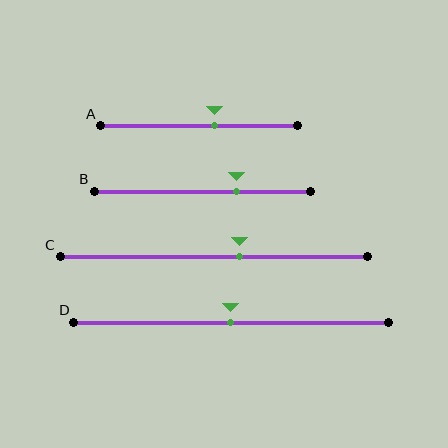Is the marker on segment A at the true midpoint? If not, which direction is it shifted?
No, the marker on segment A is shifted to the right by about 8% of the segment length.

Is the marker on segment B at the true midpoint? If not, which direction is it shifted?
No, the marker on segment B is shifted to the right by about 16% of the segment length.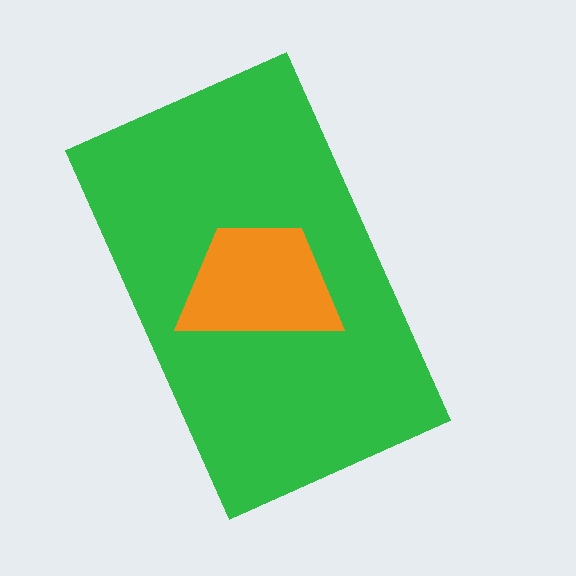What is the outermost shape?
The green rectangle.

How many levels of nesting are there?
2.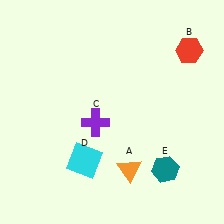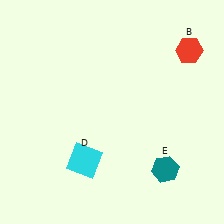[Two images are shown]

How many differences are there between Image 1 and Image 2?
There are 2 differences between the two images.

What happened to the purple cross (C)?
The purple cross (C) was removed in Image 2. It was in the bottom-left area of Image 1.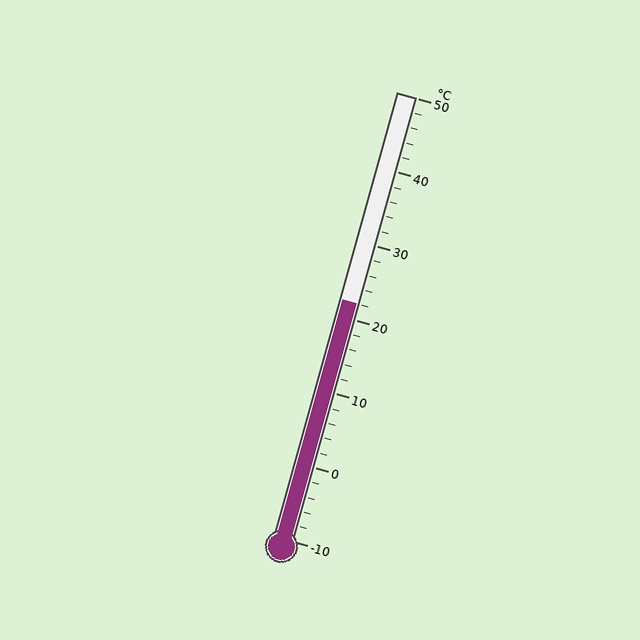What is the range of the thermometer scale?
The thermometer scale ranges from -10°C to 50°C.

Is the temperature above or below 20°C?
The temperature is above 20°C.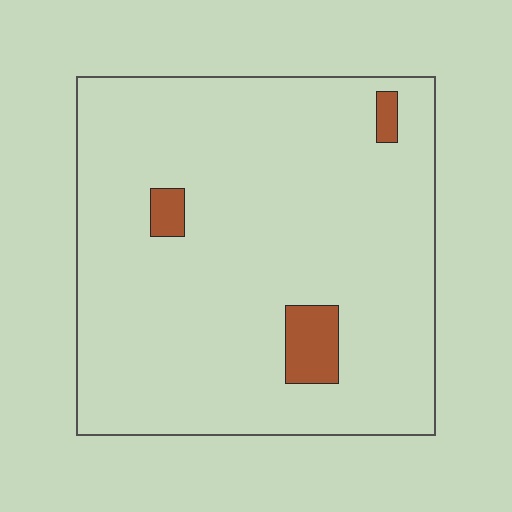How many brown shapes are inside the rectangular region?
3.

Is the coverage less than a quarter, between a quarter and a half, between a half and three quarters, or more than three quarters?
Less than a quarter.